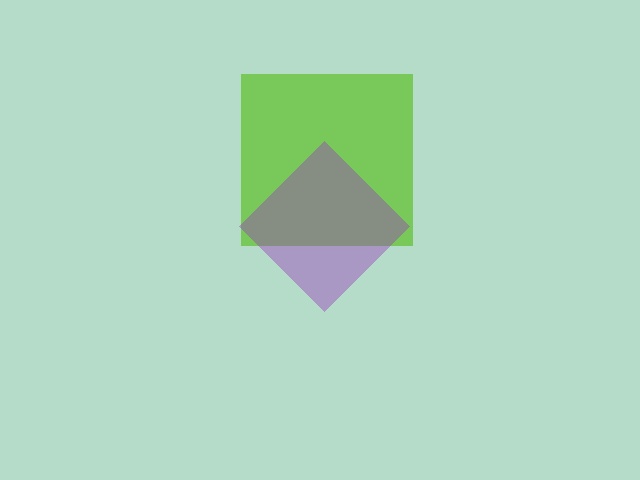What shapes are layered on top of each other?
The layered shapes are: a lime square, a purple diamond.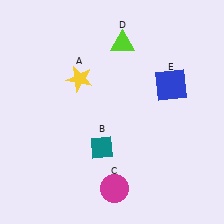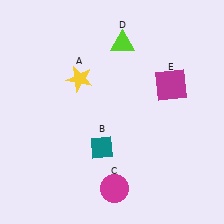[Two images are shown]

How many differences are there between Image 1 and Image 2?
There is 1 difference between the two images.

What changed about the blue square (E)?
In Image 1, E is blue. In Image 2, it changed to magenta.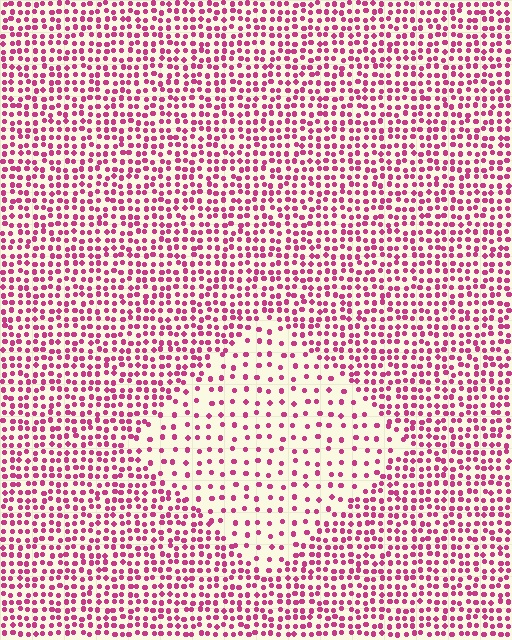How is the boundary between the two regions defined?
The boundary is defined by a change in element density (approximately 2.3x ratio). All elements are the same color, size, and shape.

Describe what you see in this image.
The image contains small magenta elements arranged at two different densities. A diamond-shaped region is visible where the elements are less densely packed than the surrounding area.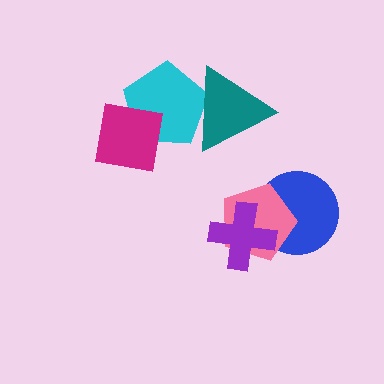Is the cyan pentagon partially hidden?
Yes, it is partially covered by another shape.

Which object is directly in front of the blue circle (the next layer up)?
The pink pentagon is directly in front of the blue circle.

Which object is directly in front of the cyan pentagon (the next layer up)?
The teal triangle is directly in front of the cyan pentagon.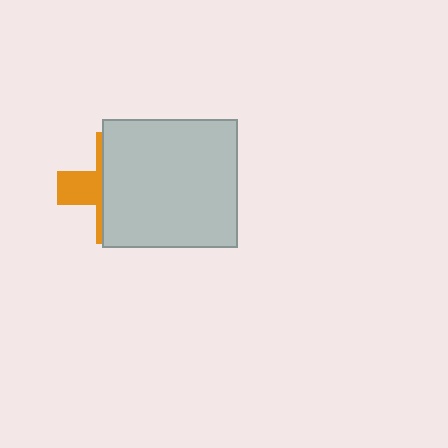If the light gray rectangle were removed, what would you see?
You would see the complete orange cross.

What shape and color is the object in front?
The object in front is a light gray rectangle.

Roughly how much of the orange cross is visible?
A small part of it is visible (roughly 31%).